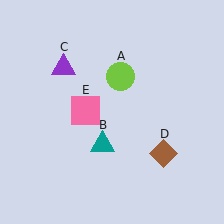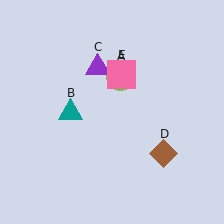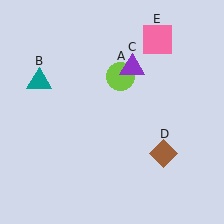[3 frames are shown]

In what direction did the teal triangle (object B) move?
The teal triangle (object B) moved up and to the left.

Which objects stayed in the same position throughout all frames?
Lime circle (object A) and brown diamond (object D) remained stationary.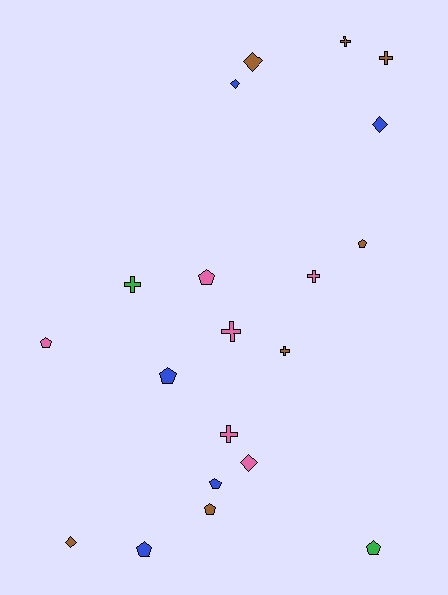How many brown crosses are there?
There are 3 brown crosses.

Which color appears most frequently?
Brown, with 7 objects.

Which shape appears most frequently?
Pentagon, with 8 objects.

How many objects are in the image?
There are 20 objects.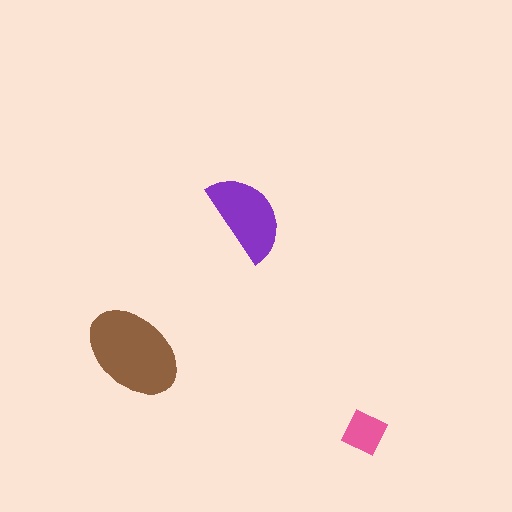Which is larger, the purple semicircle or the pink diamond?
The purple semicircle.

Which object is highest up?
The purple semicircle is topmost.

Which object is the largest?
The brown ellipse.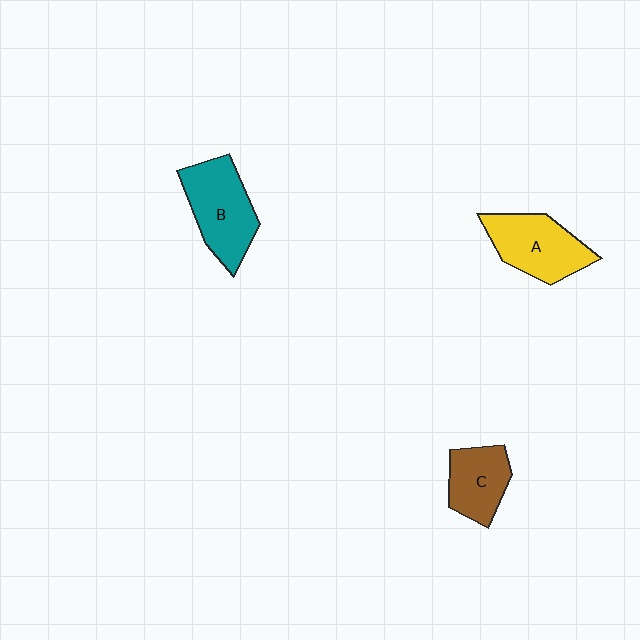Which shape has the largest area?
Shape B (teal).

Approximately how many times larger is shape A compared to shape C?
Approximately 1.3 times.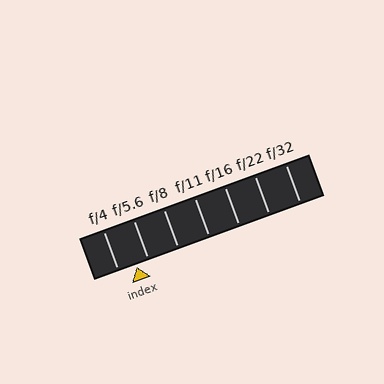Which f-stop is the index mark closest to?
The index mark is closest to f/5.6.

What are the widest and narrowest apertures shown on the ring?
The widest aperture shown is f/4 and the narrowest is f/32.